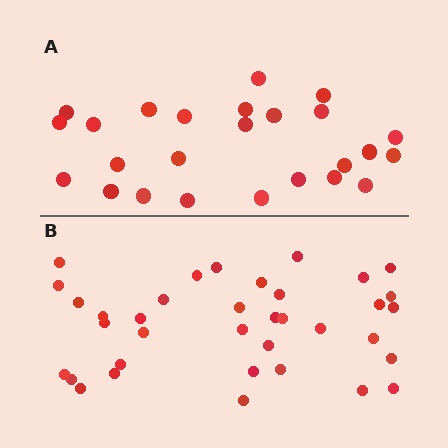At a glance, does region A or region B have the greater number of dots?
Region B (the bottom region) has more dots.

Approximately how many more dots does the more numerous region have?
Region B has roughly 12 or so more dots than region A.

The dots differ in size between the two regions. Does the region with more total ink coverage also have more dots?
No. Region A has more total ink coverage because its dots are larger, but region B actually contains more individual dots. Total area can be misleading — the number of items is what matters here.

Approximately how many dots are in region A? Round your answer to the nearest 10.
About 20 dots. (The exact count is 25, which rounds to 20.)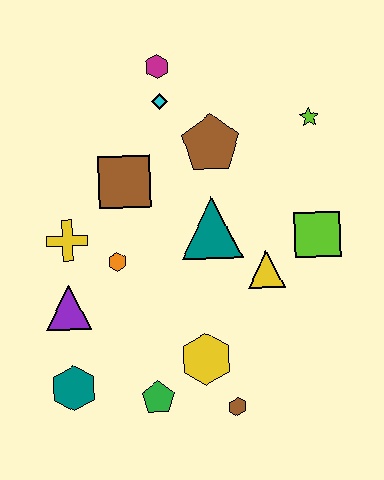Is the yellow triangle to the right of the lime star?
No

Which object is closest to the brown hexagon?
The yellow hexagon is closest to the brown hexagon.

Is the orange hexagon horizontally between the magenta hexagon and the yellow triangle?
No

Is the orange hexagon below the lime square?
Yes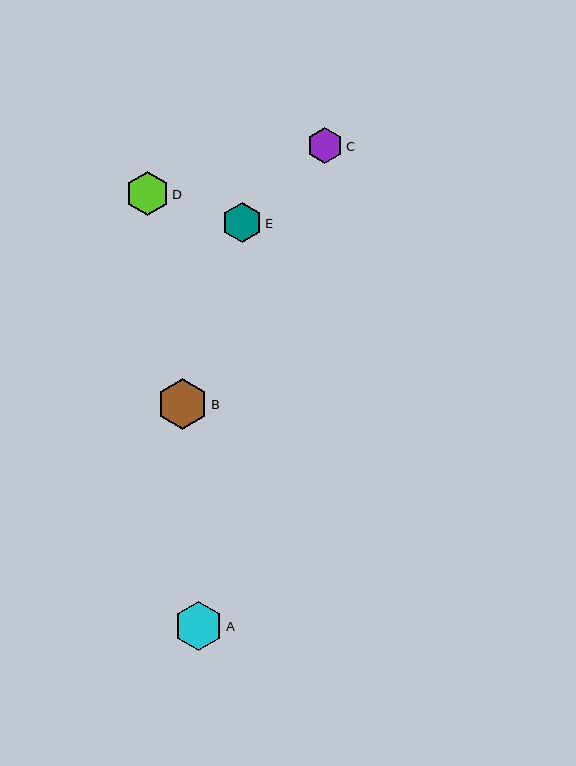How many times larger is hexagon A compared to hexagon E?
Hexagon A is approximately 1.2 times the size of hexagon E.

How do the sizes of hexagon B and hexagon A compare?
Hexagon B and hexagon A are approximately the same size.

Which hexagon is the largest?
Hexagon B is the largest with a size of approximately 51 pixels.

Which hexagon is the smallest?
Hexagon C is the smallest with a size of approximately 37 pixels.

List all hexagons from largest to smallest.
From largest to smallest: B, A, D, E, C.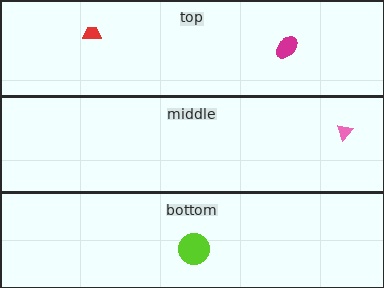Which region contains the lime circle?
The bottom region.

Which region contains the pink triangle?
The middle region.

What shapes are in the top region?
The magenta ellipse, the red trapezoid.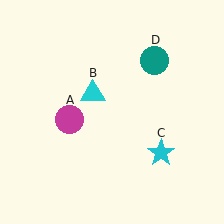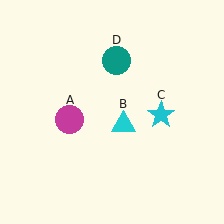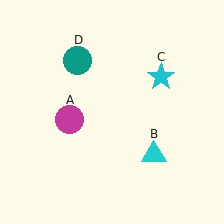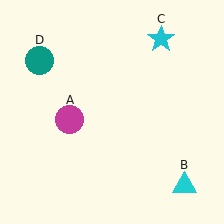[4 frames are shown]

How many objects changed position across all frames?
3 objects changed position: cyan triangle (object B), cyan star (object C), teal circle (object D).